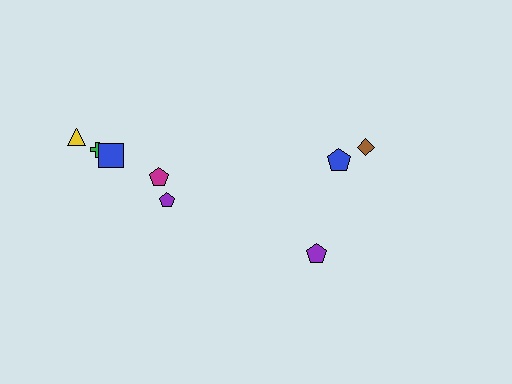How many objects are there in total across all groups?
There are 8 objects.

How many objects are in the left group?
There are 5 objects.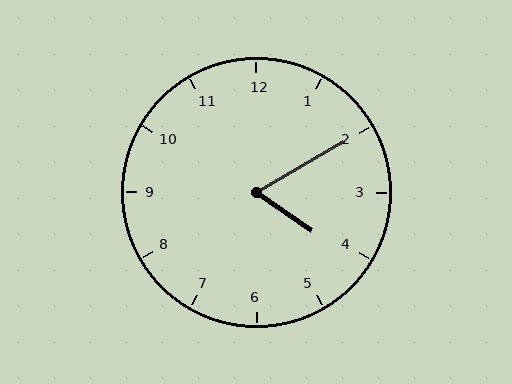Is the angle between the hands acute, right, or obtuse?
It is acute.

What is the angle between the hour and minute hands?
Approximately 65 degrees.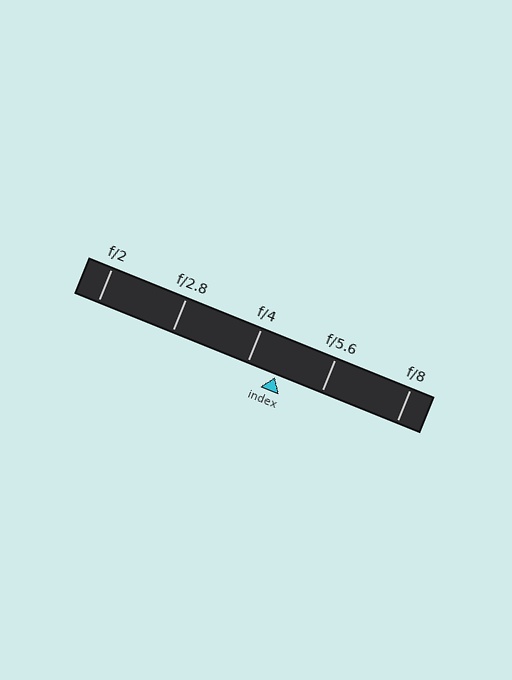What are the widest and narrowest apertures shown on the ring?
The widest aperture shown is f/2 and the narrowest is f/8.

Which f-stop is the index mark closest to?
The index mark is closest to f/4.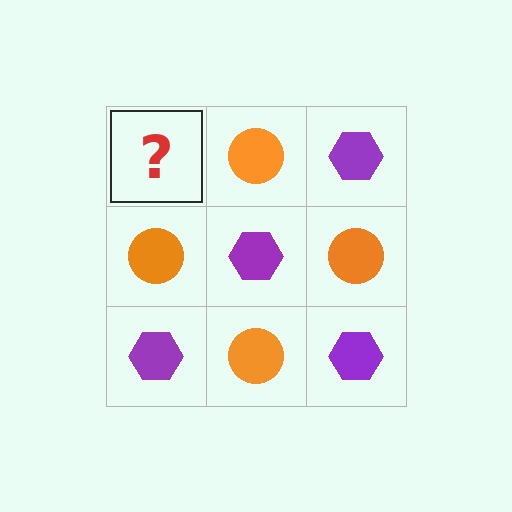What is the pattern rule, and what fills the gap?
The rule is that it alternates purple hexagon and orange circle in a checkerboard pattern. The gap should be filled with a purple hexagon.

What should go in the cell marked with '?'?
The missing cell should contain a purple hexagon.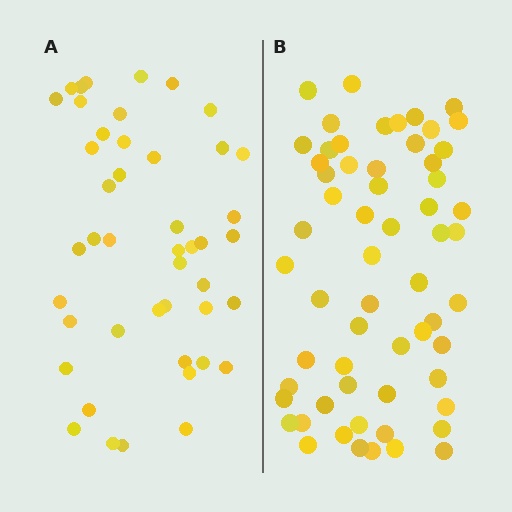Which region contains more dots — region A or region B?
Region B (the right region) has more dots.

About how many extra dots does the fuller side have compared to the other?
Region B has approximately 15 more dots than region A.